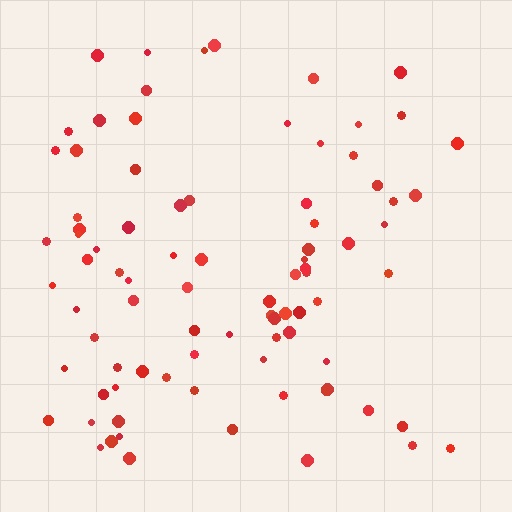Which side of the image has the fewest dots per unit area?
The right.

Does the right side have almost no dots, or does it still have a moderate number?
Still a moderate number, just noticeably fewer than the left.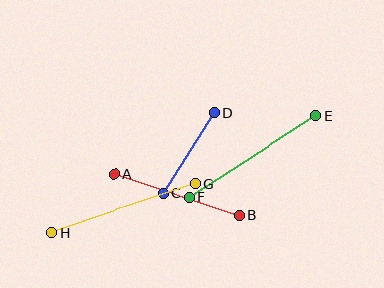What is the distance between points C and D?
The distance is approximately 95 pixels.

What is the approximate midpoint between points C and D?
The midpoint is at approximately (189, 153) pixels.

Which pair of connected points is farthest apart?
Points G and H are farthest apart.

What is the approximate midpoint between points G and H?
The midpoint is at approximately (123, 208) pixels.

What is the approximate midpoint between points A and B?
The midpoint is at approximately (177, 194) pixels.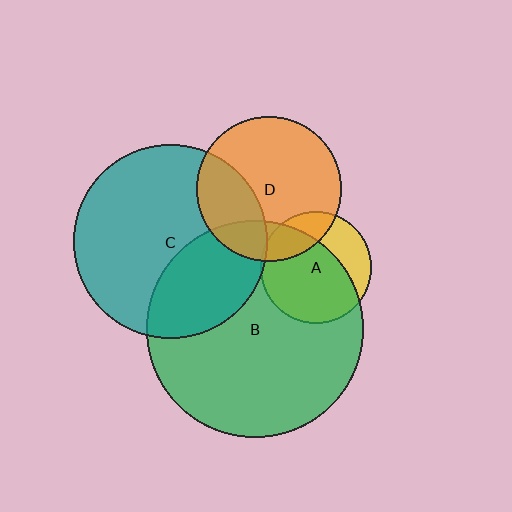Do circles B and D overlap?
Yes.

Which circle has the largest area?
Circle B (green).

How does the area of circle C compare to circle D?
Approximately 1.8 times.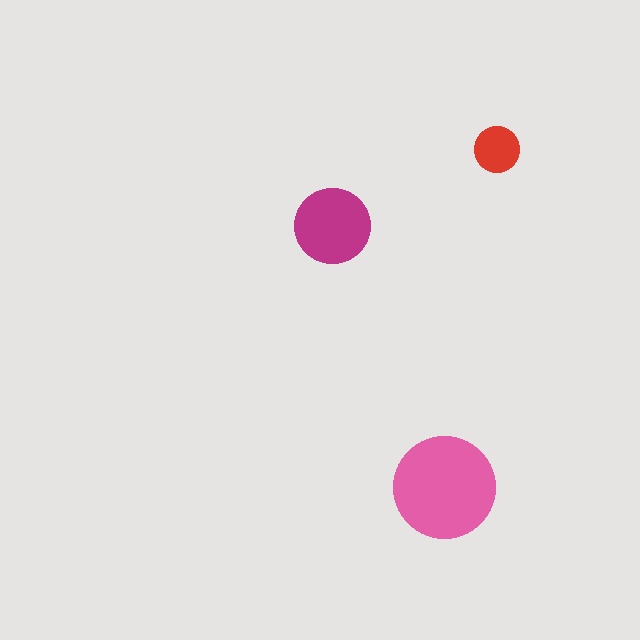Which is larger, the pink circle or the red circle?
The pink one.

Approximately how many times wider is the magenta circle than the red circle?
About 1.5 times wider.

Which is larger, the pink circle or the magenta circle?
The pink one.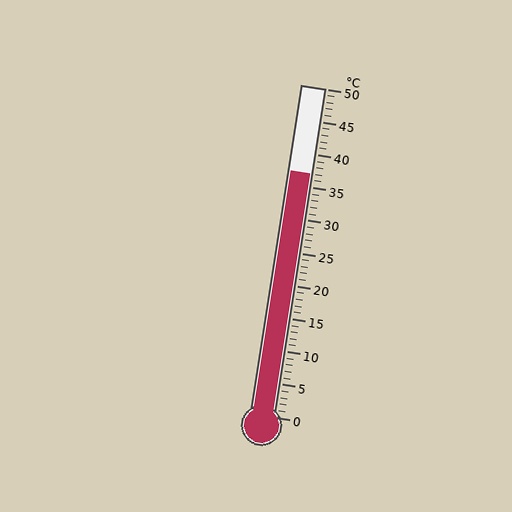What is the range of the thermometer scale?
The thermometer scale ranges from 0°C to 50°C.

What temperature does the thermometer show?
The thermometer shows approximately 37°C.